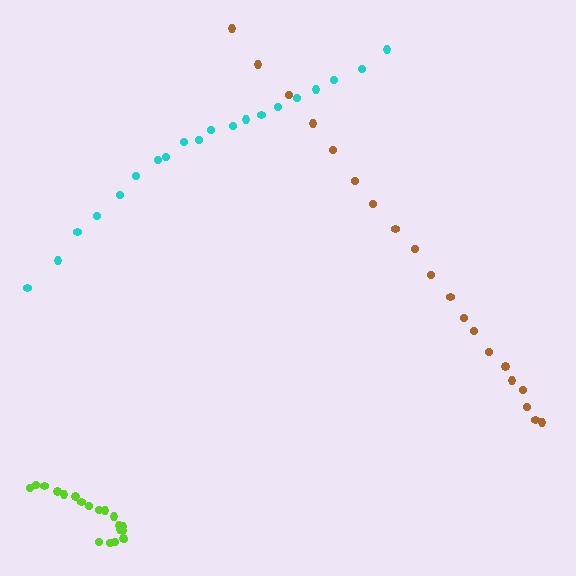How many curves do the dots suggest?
There are 3 distinct paths.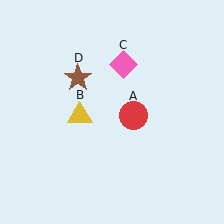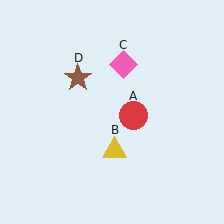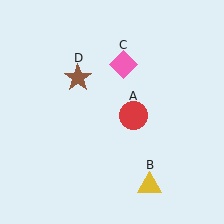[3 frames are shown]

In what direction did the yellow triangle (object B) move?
The yellow triangle (object B) moved down and to the right.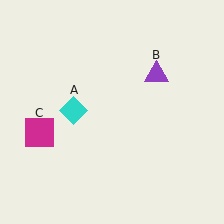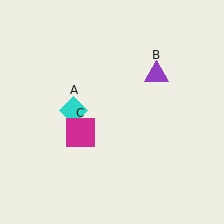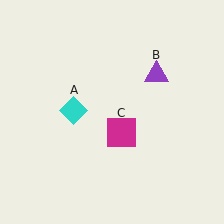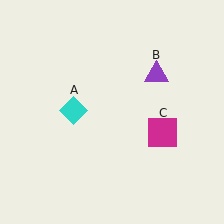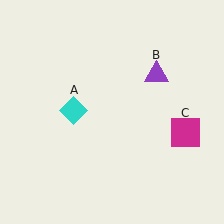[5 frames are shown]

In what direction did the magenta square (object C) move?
The magenta square (object C) moved right.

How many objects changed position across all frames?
1 object changed position: magenta square (object C).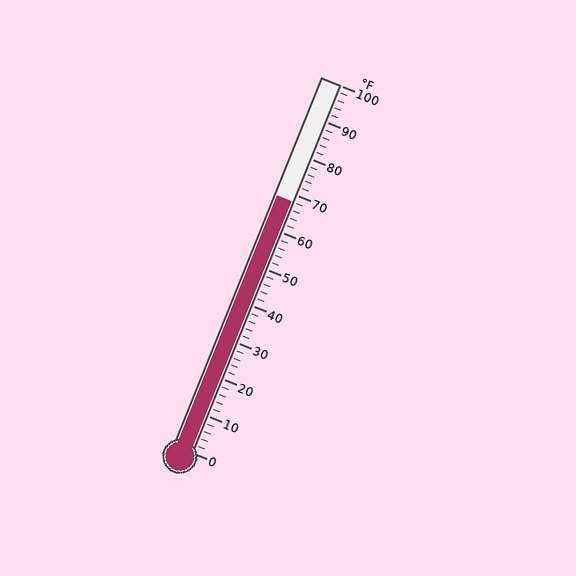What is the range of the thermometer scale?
The thermometer scale ranges from 0°F to 100°F.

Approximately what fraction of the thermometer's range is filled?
The thermometer is filled to approximately 70% of its range.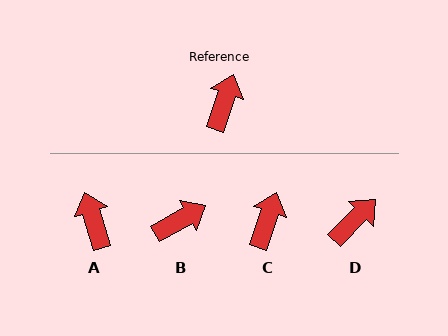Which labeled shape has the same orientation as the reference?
C.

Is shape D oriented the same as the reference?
No, it is off by about 26 degrees.